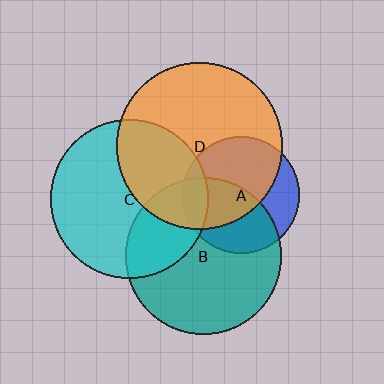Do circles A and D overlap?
Yes.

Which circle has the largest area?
Circle D (orange).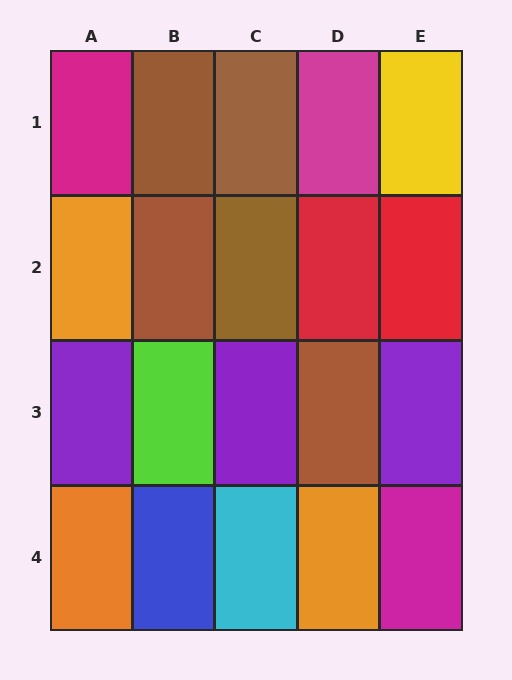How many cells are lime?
1 cell is lime.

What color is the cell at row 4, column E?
Magenta.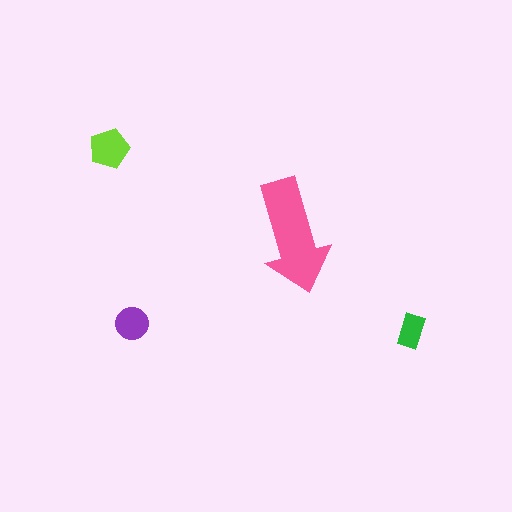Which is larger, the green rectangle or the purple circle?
The purple circle.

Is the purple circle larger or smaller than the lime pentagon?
Smaller.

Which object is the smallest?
The green rectangle.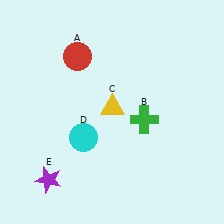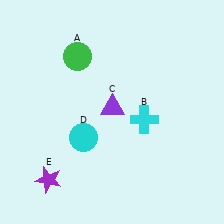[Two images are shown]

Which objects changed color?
A changed from red to green. B changed from green to cyan. C changed from yellow to purple.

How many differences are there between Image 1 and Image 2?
There are 3 differences between the two images.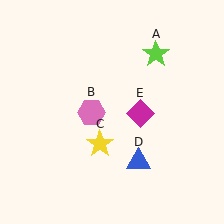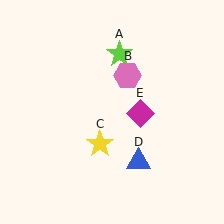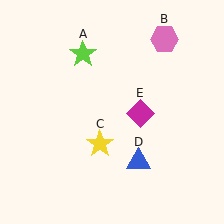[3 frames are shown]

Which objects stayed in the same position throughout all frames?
Yellow star (object C) and blue triangle (object D) and magenta diamond (object E) remained stationary.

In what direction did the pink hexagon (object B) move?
The pink hexagon (object B) moved up and to the right.